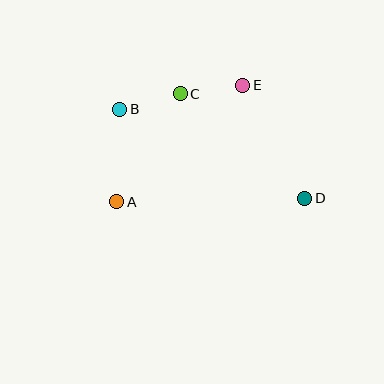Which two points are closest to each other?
Points B and C are closest to each other.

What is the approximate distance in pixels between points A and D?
The distance between A and D is approximately 188 pixels.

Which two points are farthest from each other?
Points B and D are farthest from each other.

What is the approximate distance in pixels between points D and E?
The distance between D and E is approximately 129 pixels.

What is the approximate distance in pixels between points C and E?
The distance between C and E is approximately 63 pixels.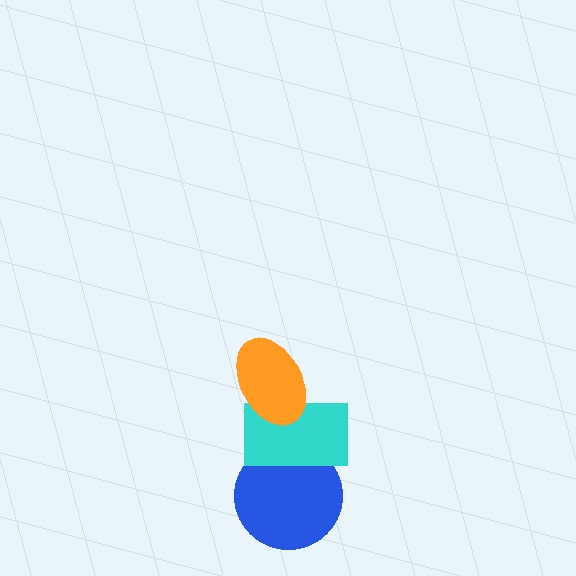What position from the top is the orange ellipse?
The orange ellipse is 1st from the top.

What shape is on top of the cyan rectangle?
The orange ellipse is on top of the cyan rectangle.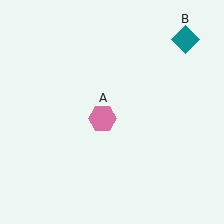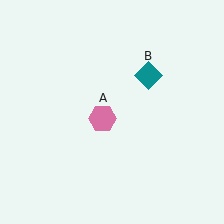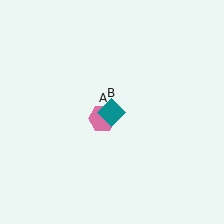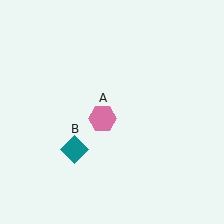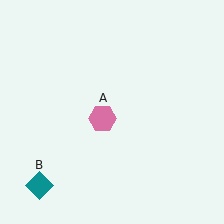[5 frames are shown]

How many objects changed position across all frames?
1 object changed position: teal diamond (object B).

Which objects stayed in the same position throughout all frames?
Pink hexagon (object A) remained stationary.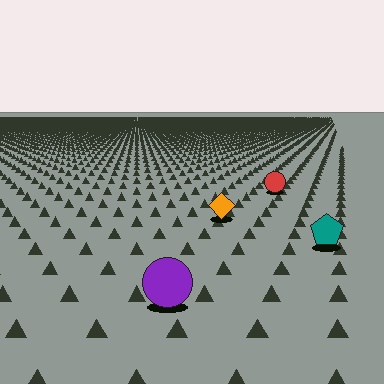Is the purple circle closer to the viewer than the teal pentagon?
Yes. The purple circle is closer — you can tell from the texture gradient: the ground texture is coarser near it.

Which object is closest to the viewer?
The purple circle is closest. The texture marks near it are larger and more spread out.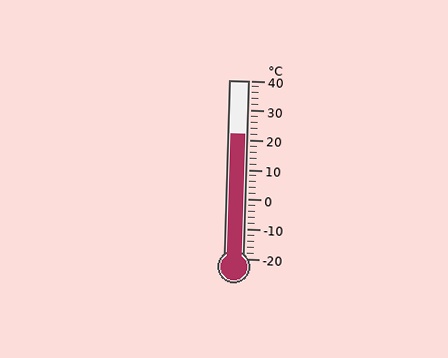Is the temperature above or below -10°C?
The temperature is above -10°C.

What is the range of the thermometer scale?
The thermometer scale ranges from -20°C to 40°C.